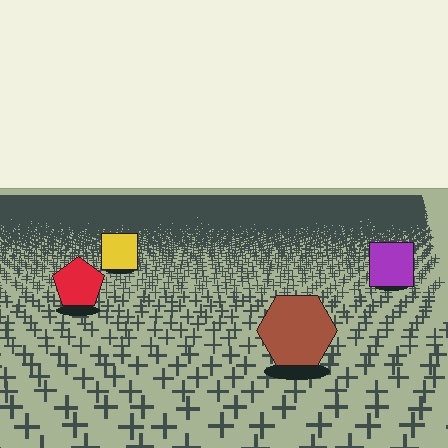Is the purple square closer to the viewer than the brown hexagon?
No. The brown hexagon is closer — you can tell from the texture gradient: the ground texture is coarser near it.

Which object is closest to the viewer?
The brown hexagon is closest. The texture marks near it are larger and more spread out.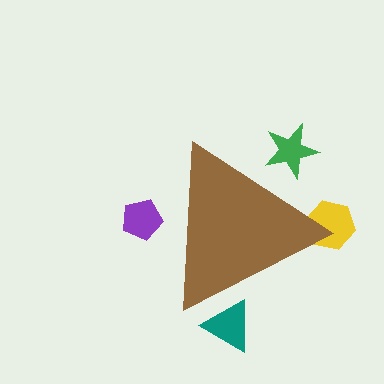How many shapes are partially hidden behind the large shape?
4 shapes are partially hidden.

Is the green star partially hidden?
Yes, the green star is partially hidden behind the brown triangle.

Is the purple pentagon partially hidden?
Yes, the purple pentagon is partially hidden behind the brown triangle.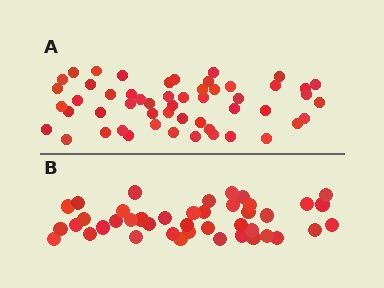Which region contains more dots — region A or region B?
Region A (the top region) has more dots.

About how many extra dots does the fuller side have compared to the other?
Region A has roughly 12 or so more dots than region B.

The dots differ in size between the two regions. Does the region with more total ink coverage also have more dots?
No. Region B has more total ink coverage because its dots are larger, but region A actually contains more individual dots. Total area can be misleading — the number of items is what matters here.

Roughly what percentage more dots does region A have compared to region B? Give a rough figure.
About 25% more.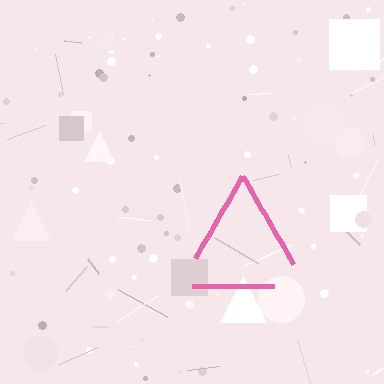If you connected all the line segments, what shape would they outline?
They would outline a triangle.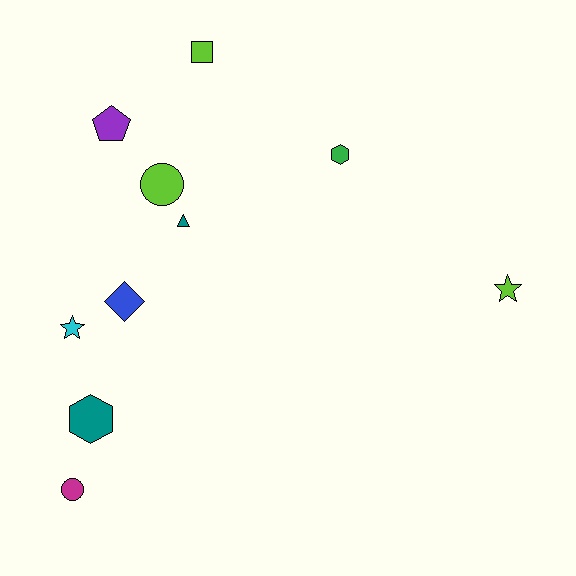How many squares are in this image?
There is 1 square.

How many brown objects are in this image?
There are no brown objects.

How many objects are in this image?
There are 10 objects.